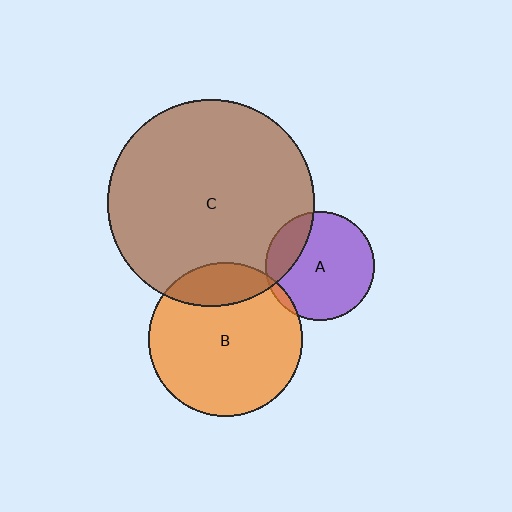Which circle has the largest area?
Circle C (brown).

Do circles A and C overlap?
Yes.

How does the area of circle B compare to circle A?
Approximately 2.0 times.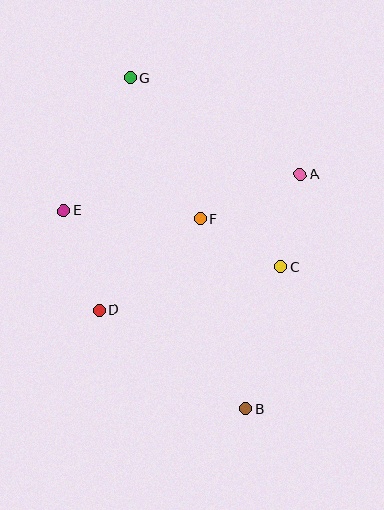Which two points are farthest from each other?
Points B and G are farthest from each other.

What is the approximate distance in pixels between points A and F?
The distance between A and F is approximately 109 pixels.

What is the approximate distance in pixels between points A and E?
The distance between A and E is approximately 239 pixels.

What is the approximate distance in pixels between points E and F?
The distance between E and F is approximately 137 pixels.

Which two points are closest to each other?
Points C and F are closest to each other.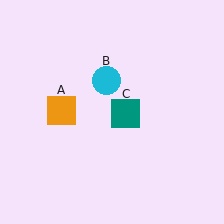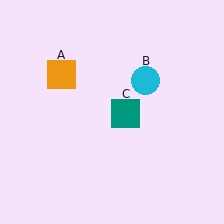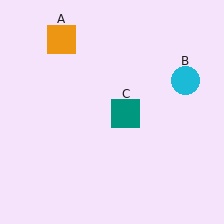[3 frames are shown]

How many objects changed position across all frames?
2 objects changed position: orange square (object A), cyan circle (object B).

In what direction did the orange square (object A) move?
The orange square (object A) moved up.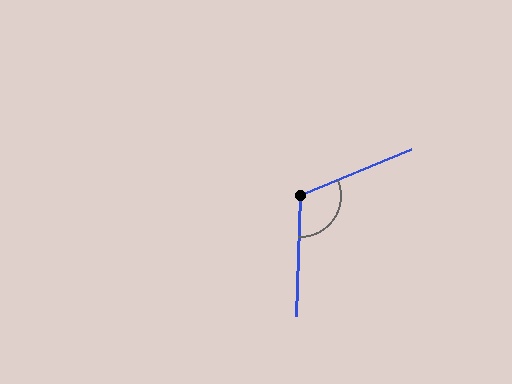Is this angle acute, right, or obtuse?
It is obtuse.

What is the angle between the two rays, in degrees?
Approximately 114 degrees.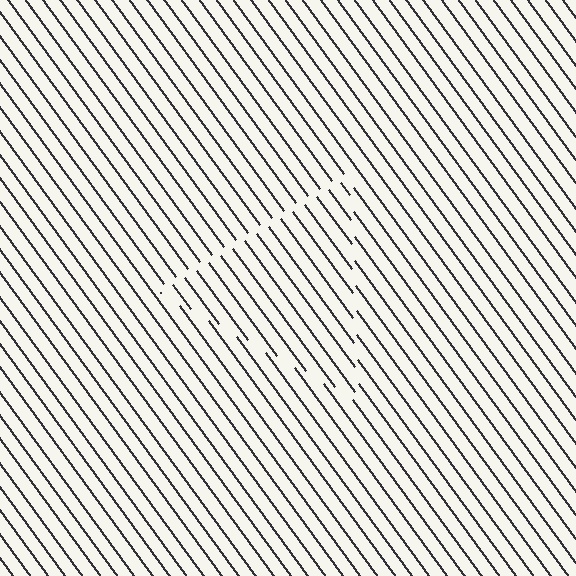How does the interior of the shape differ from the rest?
The interior of the shape contains the same grating, shifted by half a period — the contour is defined by the phase discontinuity where line-ends from the inner and outer gratings abut.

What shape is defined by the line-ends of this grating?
An illusory triangle. The interior of the shape contains the same grating, shifted by half a period — the contour is defined by the phase discontinuity where line-ends from the inner and outer gratings abut.